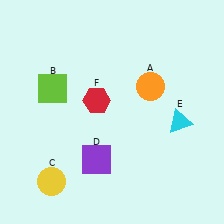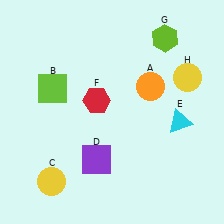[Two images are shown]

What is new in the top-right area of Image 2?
A yellow circle (H) was added in the top-right area of Image 2.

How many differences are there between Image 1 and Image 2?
There are 2 differences between the two images.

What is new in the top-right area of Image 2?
A lime hexagon (G) was added in the top-right area of Image 2.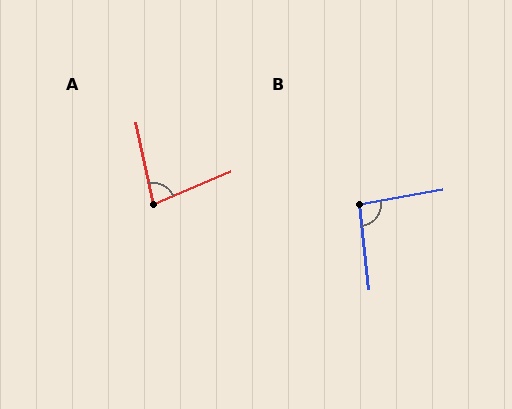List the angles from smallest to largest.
A (79°), B (94°).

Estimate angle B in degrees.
Approximately 94 degrees.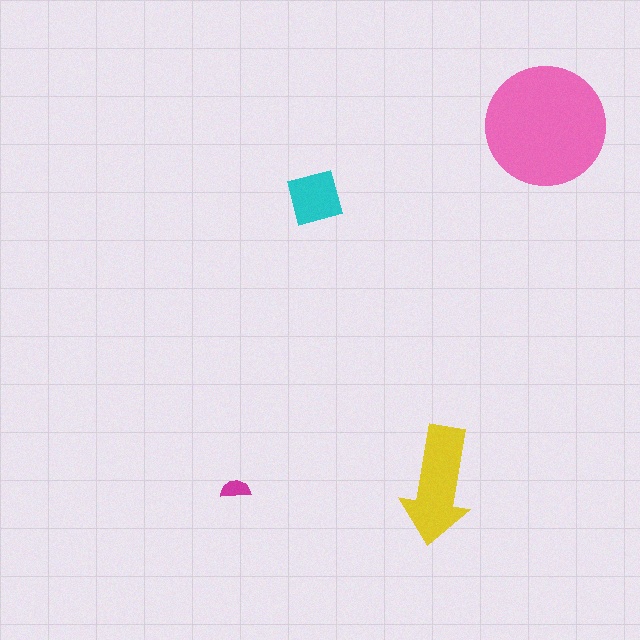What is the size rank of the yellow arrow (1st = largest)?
2nd.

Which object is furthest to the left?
The magenta semicircle is leftmost.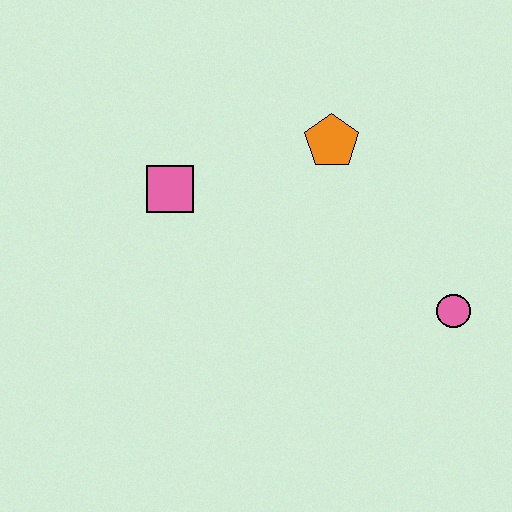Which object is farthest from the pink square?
The pink circle is farthest from the pink square.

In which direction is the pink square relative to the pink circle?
The pink square is to the left of the pink circle.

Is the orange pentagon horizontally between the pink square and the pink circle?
Yes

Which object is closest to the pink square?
The orange pentagon is closest to the pink square.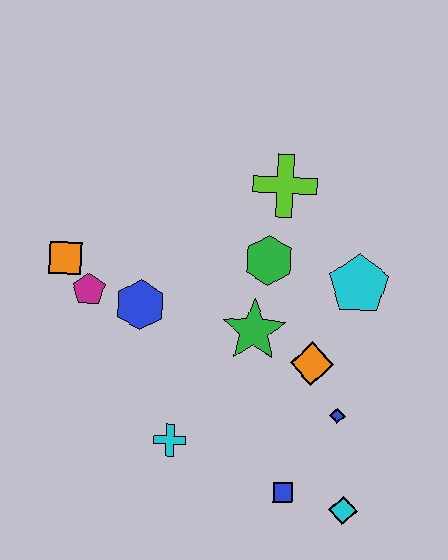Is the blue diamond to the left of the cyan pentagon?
Yes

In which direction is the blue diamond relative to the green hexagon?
The blue diamond is below the green hexagon.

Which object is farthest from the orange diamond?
The orange square is farthest from the orange diamond.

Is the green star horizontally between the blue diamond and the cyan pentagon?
No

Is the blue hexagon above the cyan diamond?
Yes